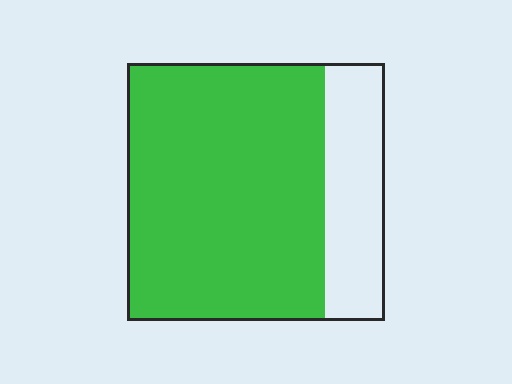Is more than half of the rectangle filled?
Yes.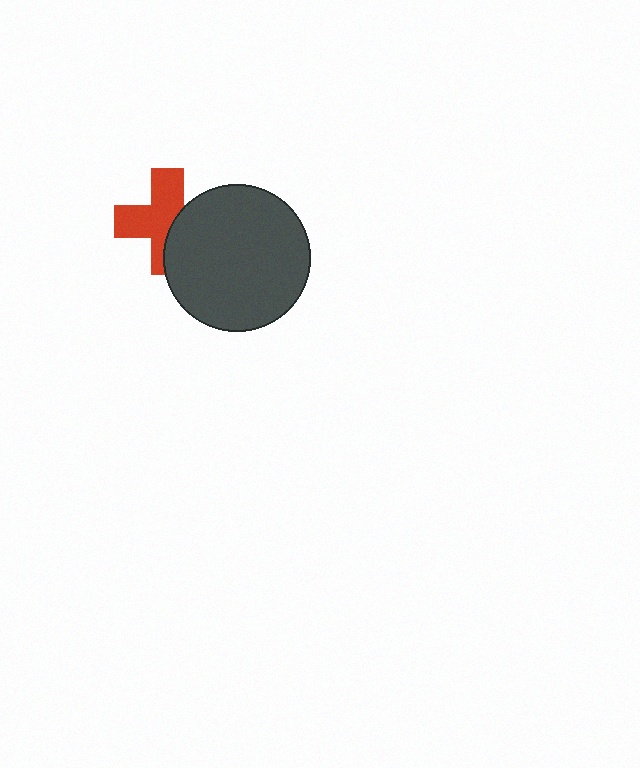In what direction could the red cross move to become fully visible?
The red cross could move left. That would shift it out from behind the dark gray circle entirely.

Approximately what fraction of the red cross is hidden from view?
Roughly 39% of the red cross is hidden behind the dark gray circle.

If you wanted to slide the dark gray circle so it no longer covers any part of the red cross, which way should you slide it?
Slide it right — that is the most direct way to separate the two shapes.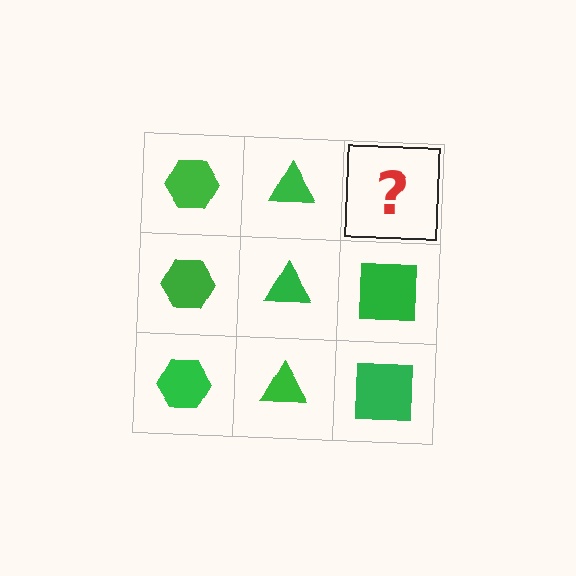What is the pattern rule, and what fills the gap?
The rule is that each column has a consistent shape. The gap should be filled with a green square.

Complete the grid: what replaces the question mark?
The question mark should be replaced with a green square.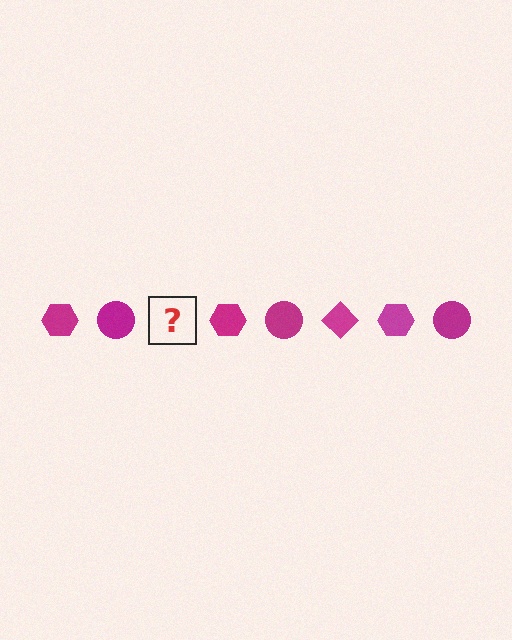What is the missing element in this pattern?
The missing element is a magenta diamond.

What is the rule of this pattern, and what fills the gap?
The rule is that the pattern cycles through hexagon, circle, diamond shapes in magenta. The gap should be filled with a magenta diamond.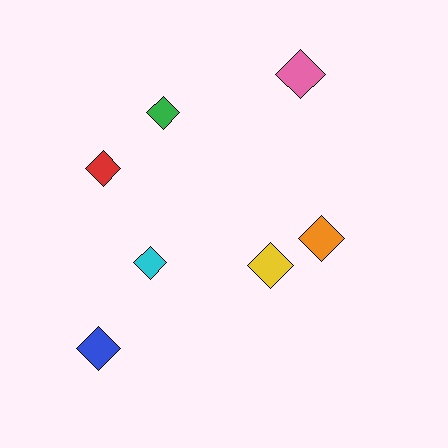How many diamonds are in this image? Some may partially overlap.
There are 7 diamonds.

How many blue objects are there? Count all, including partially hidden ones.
There is 1 blue object.